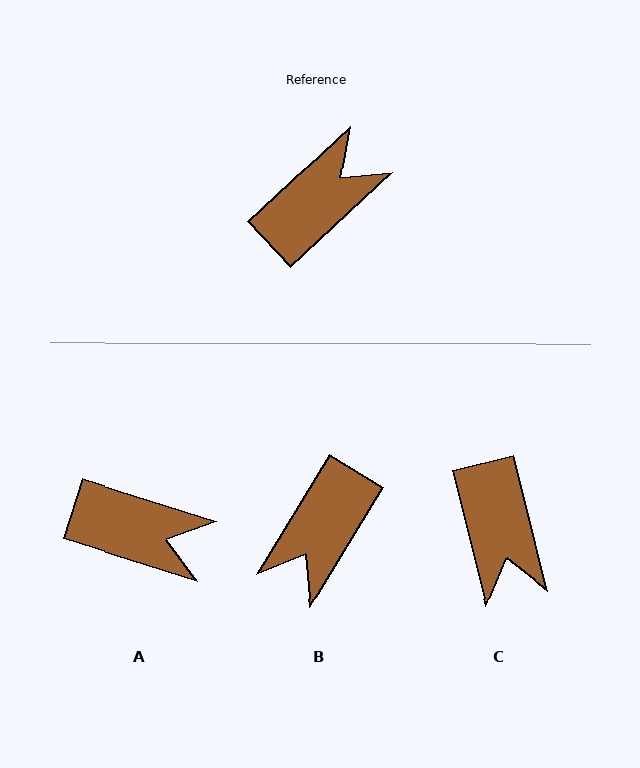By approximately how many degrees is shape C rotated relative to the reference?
Approximately 119 degrees clockwise.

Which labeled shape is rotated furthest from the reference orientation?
B, about 165 degrees away.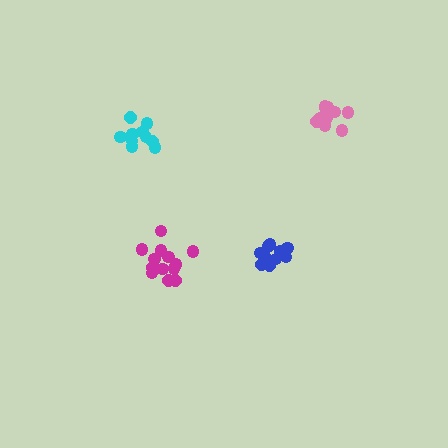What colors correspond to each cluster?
The clusters are colored: blue, cyan, magenta, pink.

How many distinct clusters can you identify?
There are 4 distinct clusters.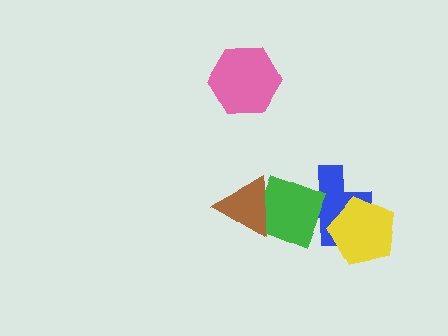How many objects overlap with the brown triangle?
1 object overlaps with the brown triangle.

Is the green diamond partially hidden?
Yes, it is partially covered by another shape.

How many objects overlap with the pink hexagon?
0 objects overlap with the pink hexagon.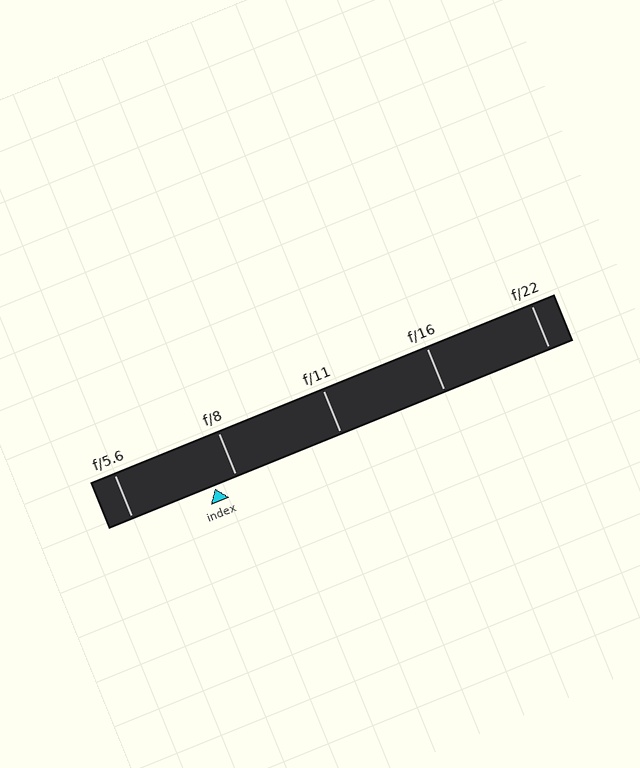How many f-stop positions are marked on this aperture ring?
There are 5 f-stop positions marked.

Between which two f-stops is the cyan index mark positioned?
The index mark is between f/5.6 and f/8.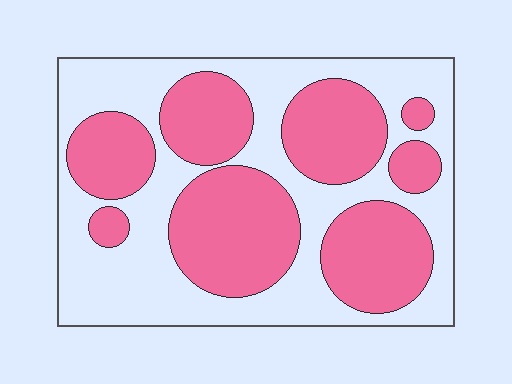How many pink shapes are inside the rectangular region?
8.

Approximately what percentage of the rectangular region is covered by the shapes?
Approximately 45%.